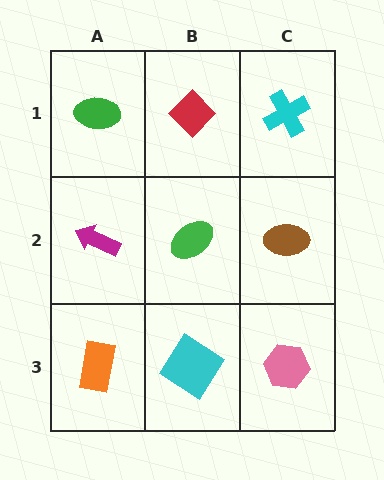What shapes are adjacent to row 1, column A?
A magenta arrow (row 2, column A), a red diamond (row 1, column B).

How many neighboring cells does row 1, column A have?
2.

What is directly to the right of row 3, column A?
A cyan diamond.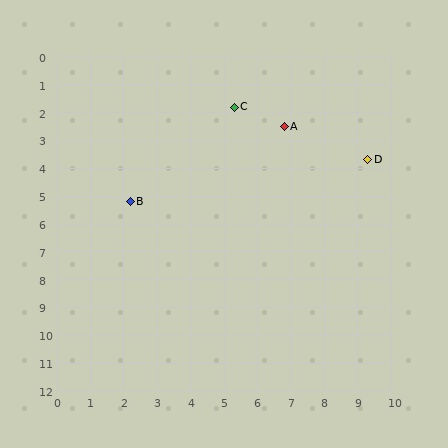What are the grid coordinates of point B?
Point B is at approximately (2.2, 5.2).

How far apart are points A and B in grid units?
Points A and B are about 5.3 grid units apart.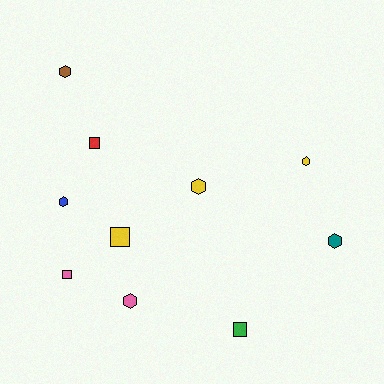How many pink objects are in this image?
There are 2 pink objects.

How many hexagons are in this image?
There are 6 hexagons.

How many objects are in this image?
There are 10 objects.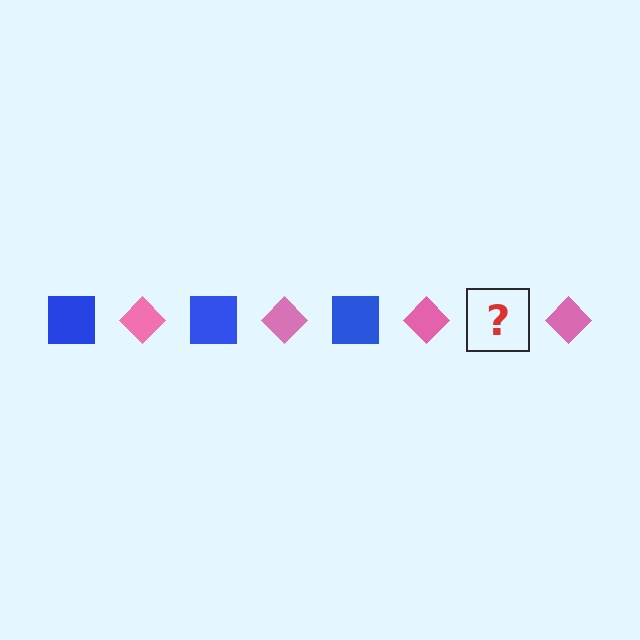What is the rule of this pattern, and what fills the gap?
The rule is that the pattern alternates between blue square and pink diamond. The gap should be filled with a blue square.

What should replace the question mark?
The question mark should be replaced with a blue square.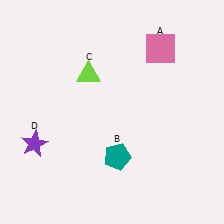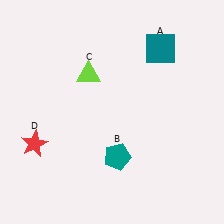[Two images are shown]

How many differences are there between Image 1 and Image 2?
There are 2 differences between the two images.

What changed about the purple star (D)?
In Image 1, D is purple. In Image 2, it changed to red.